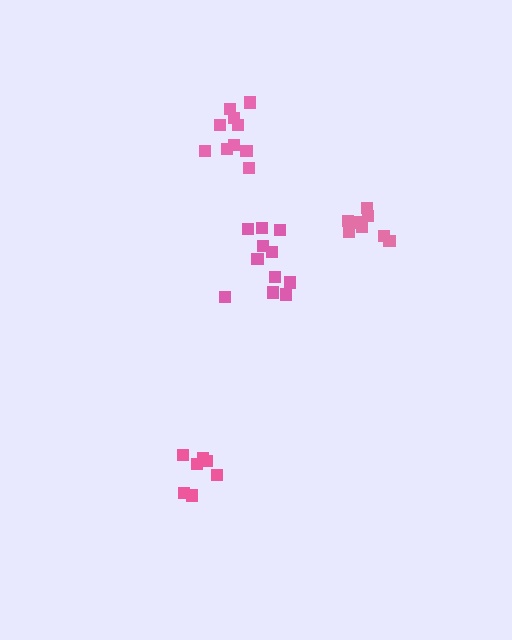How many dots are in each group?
Group 1: 7 dots, Group 2: 11 dots, Group 3: 8 dots, Group 4: 10 dots (36 total).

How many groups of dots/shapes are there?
There are 4 groups.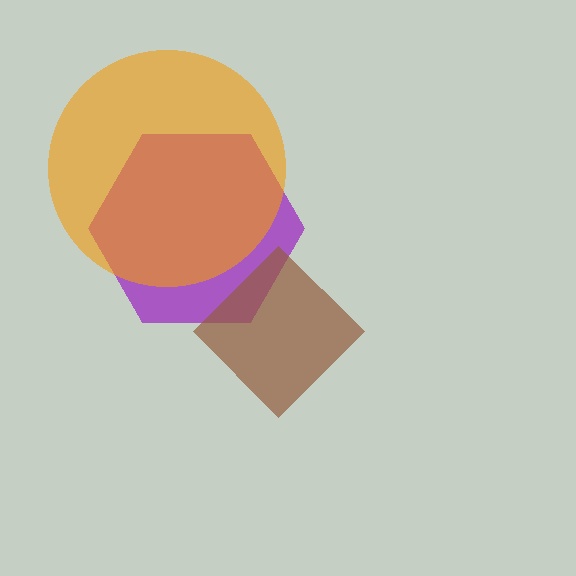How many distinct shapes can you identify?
There are 3 distinct shapes: a purple hexagon, an orange circle, a brown diamond.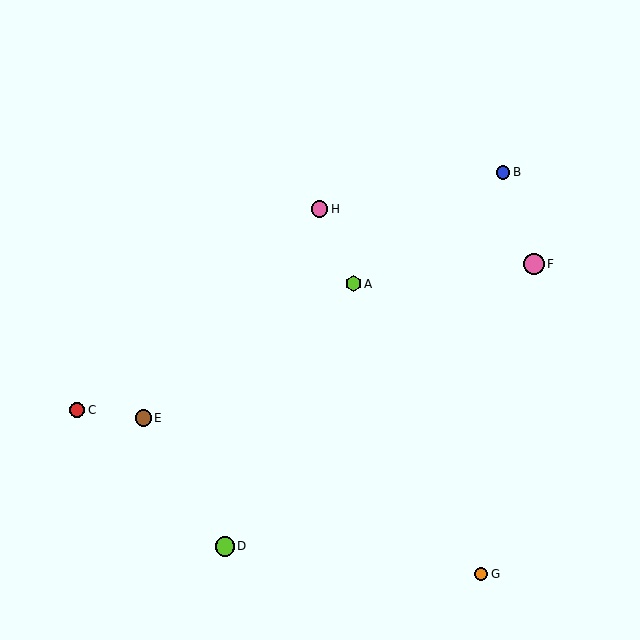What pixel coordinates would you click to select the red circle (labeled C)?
Click at (77, 410) to select the red circle C.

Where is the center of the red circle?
The center of the red circle is at (77, 410).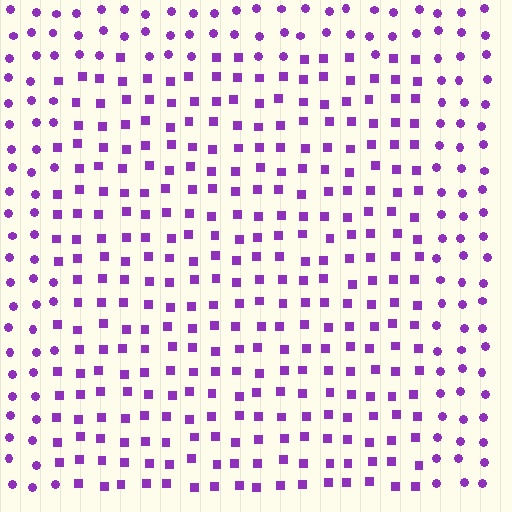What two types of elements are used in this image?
The image uses squares inside the rectangle region and circles outside it.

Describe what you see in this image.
The image is filled with small purple elements arranged in a uniform grid. A rectangle-shaped region contains squares, while the surrounding area contains circles. The boundary is defined purely by the change in element shape.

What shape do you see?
I see a rectangle.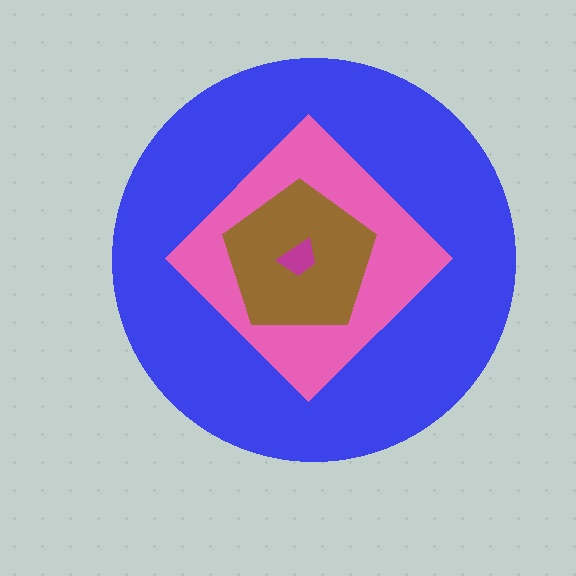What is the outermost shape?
The blue circle.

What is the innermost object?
The magenta trapezoid.